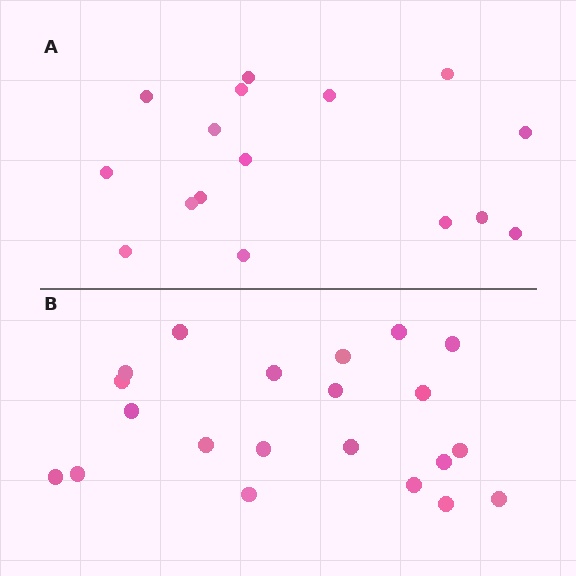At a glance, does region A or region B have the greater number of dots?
Region B (the bottom region) has more dots.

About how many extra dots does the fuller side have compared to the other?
Region B has about 5 more dots than region A.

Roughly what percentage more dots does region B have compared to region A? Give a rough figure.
About 30% more.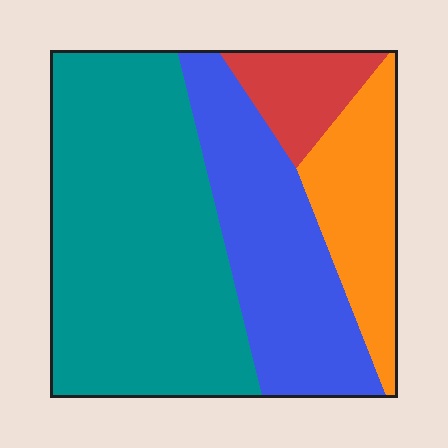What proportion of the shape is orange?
Orange takes up about one sixth (1/6) of the shape.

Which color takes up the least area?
Red, at roughly 10%.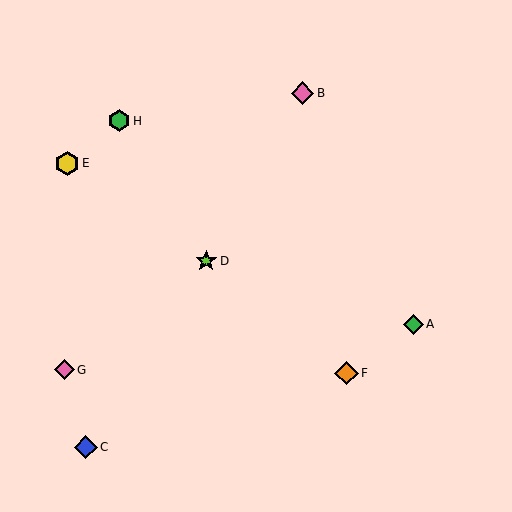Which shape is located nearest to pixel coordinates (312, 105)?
The pink diamond (labeled B) at (302, 93) is nearest to that location.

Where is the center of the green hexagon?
The center of the green hexagon is at (119, 121).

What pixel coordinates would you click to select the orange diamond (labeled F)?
Click at (346, 373) to select the orange diamond F.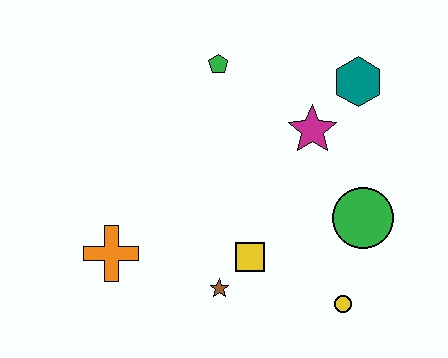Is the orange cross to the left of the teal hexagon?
Yes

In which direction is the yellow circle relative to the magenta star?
The yellow circle is below the magenta star.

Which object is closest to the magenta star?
The teal hexagon is closest to the magenta star.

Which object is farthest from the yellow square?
The teal hexagon is farthest from the yellow square.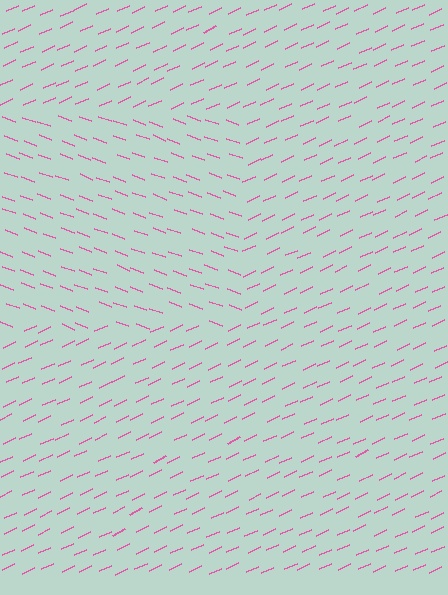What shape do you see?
I see a rectangle.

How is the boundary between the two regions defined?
The boundary is defined purely by a change in line orientation (approximately 45 degrees difference). All lines are the same color and thickness.